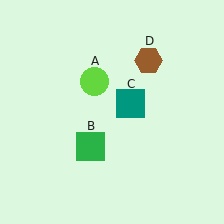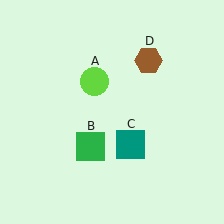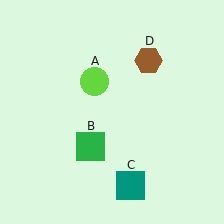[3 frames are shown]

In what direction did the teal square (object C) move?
The teal square (object C) moved down.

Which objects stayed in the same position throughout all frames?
Lime circle (object A) and green square (object B) and brown hexagon (object D) remained stationary.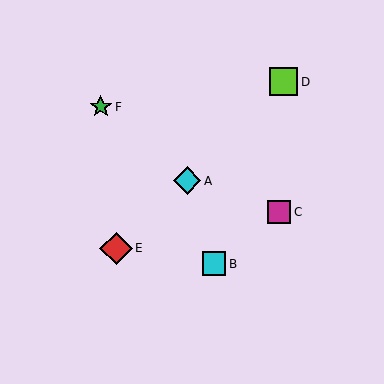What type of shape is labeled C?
Shape C is a magenta square.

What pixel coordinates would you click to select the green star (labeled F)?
Click at (101, 107) to select the green star F.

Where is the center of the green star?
The center of the green star is at (101, 107).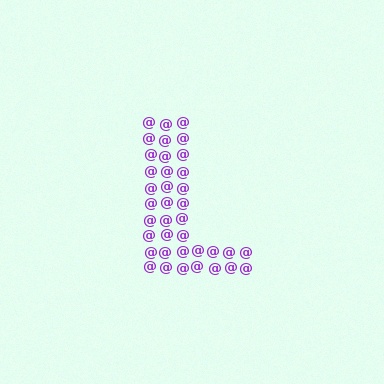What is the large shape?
The large shape is the letter L.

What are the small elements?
The small elements are at signs.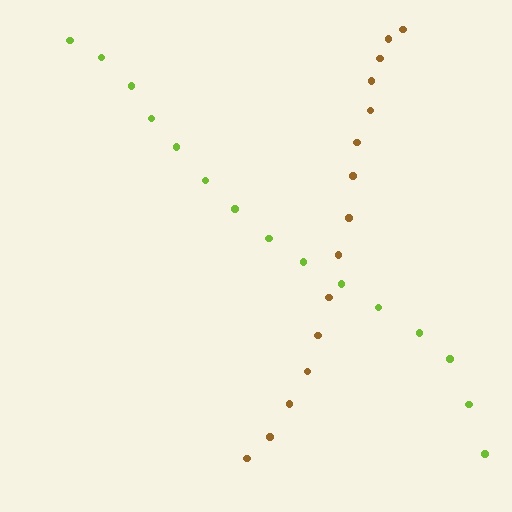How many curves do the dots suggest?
There are 2 distinct paths.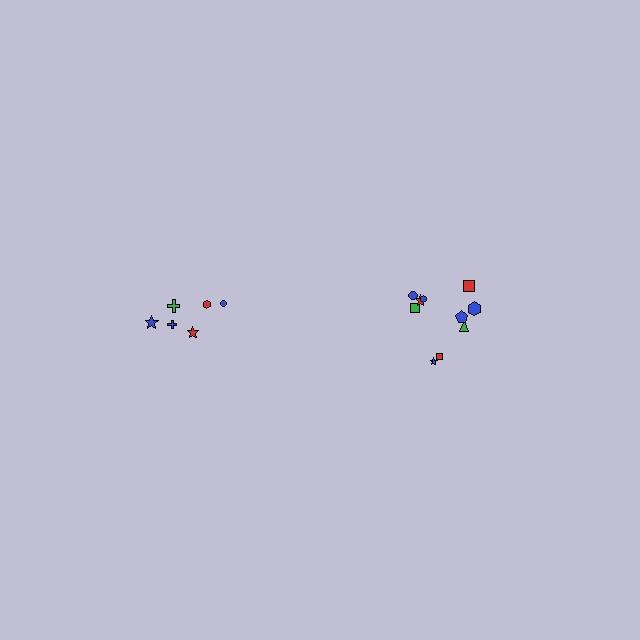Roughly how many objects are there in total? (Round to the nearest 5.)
Roughly 15 objects in total.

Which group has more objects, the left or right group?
The right group.